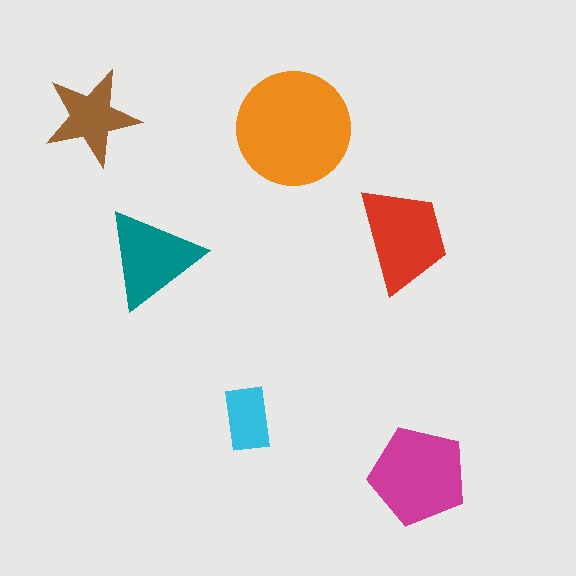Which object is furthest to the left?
The brown star is leftmost.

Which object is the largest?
The orange circle.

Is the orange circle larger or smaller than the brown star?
Larger.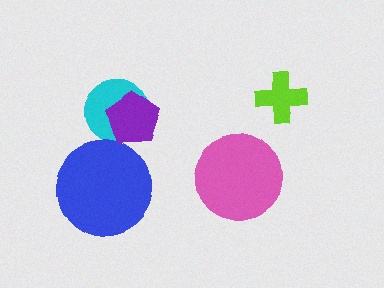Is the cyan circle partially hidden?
Yes, it is partially covered by another shape.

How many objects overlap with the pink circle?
0 objects overlap with the pink circle.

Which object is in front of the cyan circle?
The purple pentagon is in front of the cyan circle.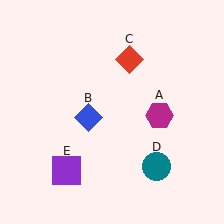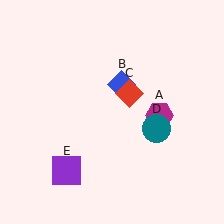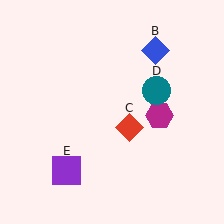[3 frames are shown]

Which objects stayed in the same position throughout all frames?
Magenta hexagon (object A) and purple square (object E) remained stationary.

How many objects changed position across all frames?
3 objects changed position: blue diamond (object B), red diamond (object C), teal circle (object D).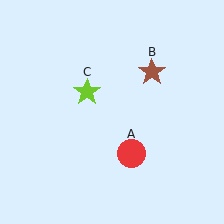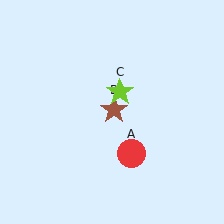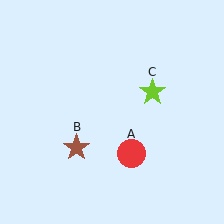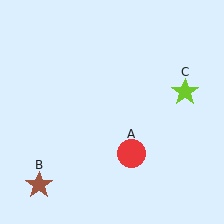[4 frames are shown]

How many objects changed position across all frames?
2 objects changed position: brown star (object B), lime star (object C).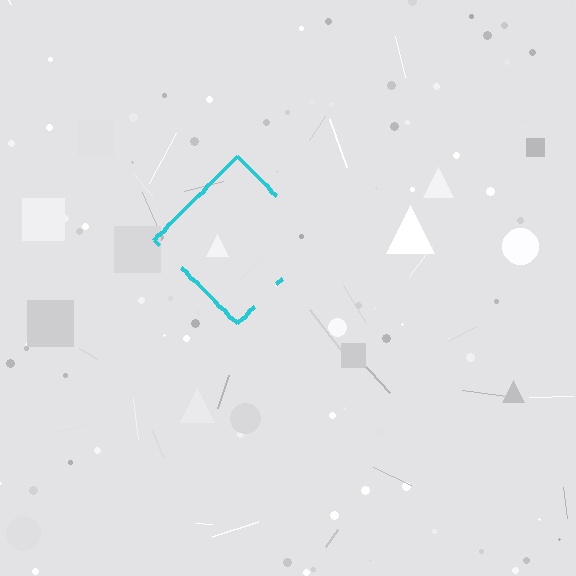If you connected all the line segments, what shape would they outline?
They would outline a diamond.